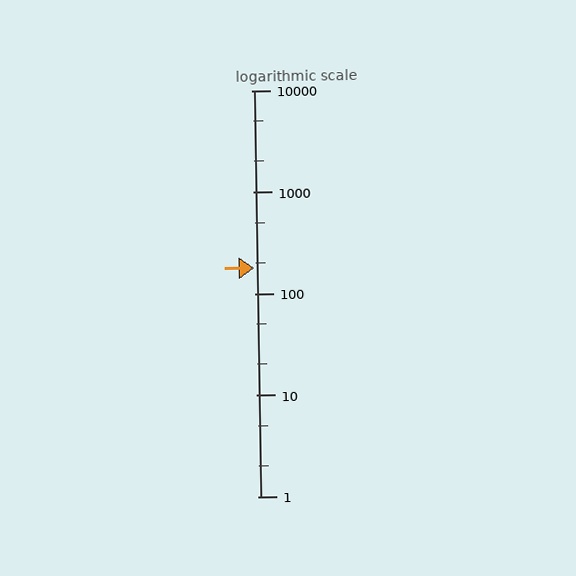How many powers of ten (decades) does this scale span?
The scale spans 4 decades, from 1 to 10000.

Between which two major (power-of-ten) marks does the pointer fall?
The pointer is between 100 and 1000.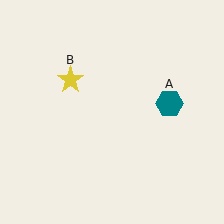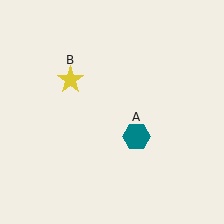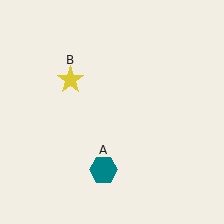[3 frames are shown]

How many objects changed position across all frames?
1 object changed position: teal hexagon (object A).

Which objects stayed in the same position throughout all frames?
Yellow star (object B) remained stationary.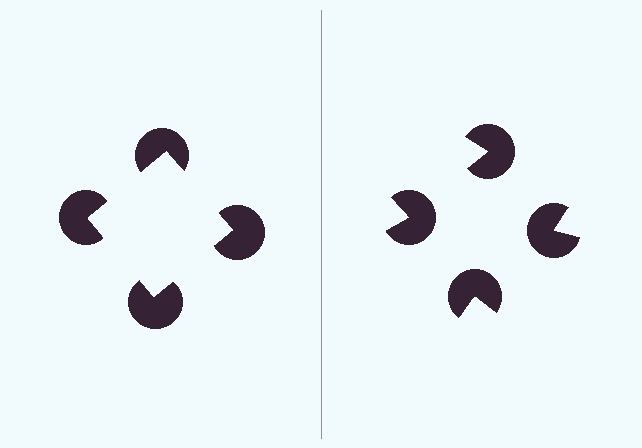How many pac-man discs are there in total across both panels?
8 — 4 on each side.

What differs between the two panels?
The pac-man discs are positioned identically on both sides; only the wedge orientations differ. On the left they align to a square; on the right they are misaligned.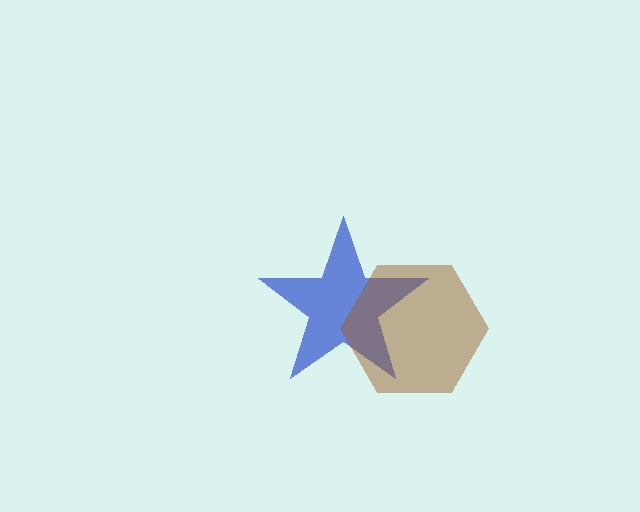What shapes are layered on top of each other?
The layered shapes are: a blue star, a brown hexagon.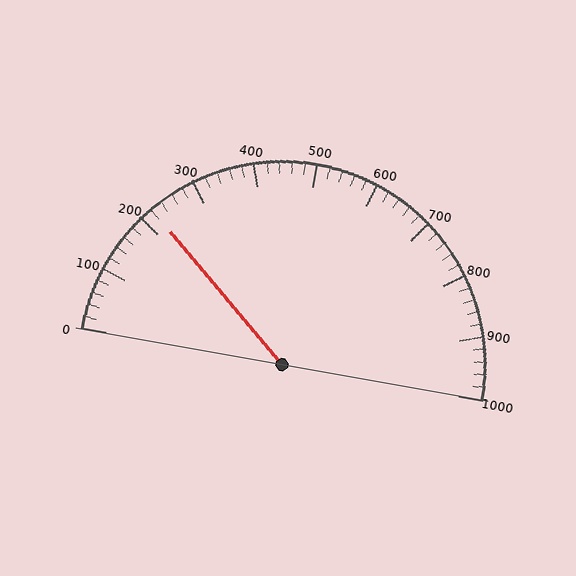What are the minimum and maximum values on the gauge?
The gauge ranges from 0 to 1000.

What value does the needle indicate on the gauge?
The needle indicates approximately 220.